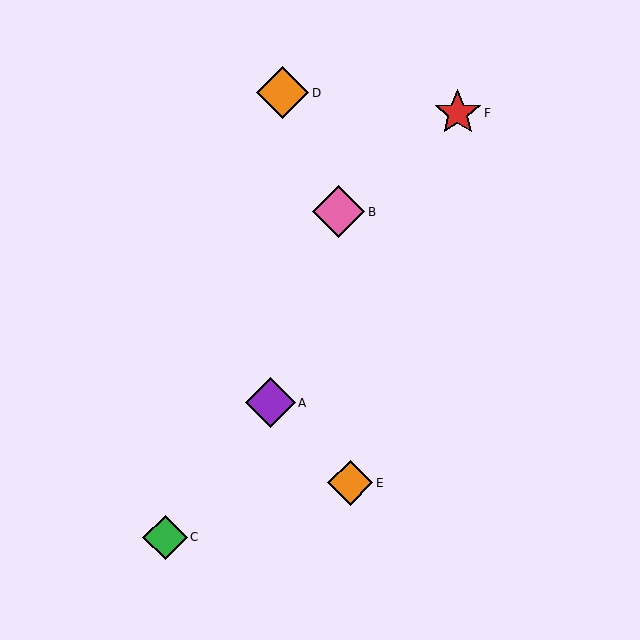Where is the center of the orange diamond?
The center of the orange diamond is at (283, 93).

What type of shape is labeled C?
Shape C is a green diamond.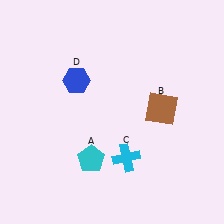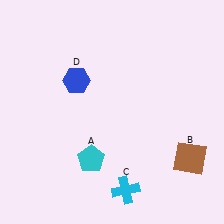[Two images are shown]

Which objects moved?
The objects that moved are: the brown square (B), the cyan cross (C).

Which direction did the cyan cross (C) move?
The cyan cross (C) moved down.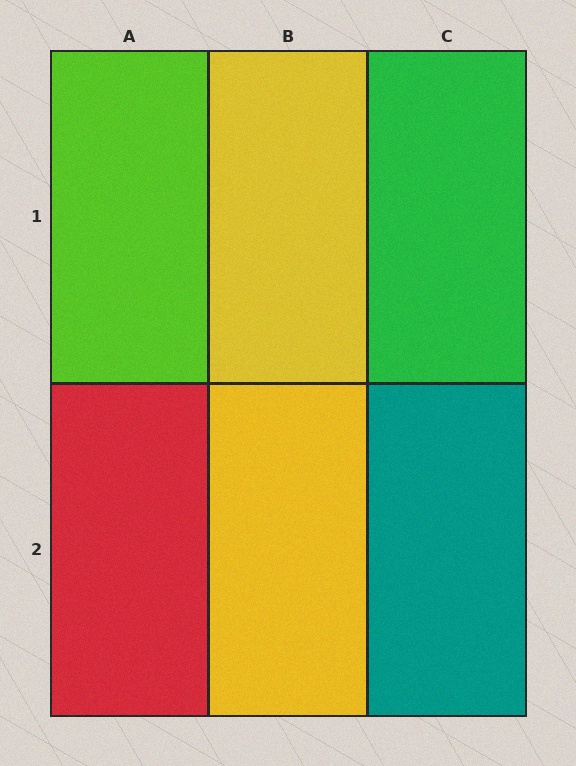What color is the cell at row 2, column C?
Teal.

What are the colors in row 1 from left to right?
Lime, yellow, green.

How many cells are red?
1 cell is red.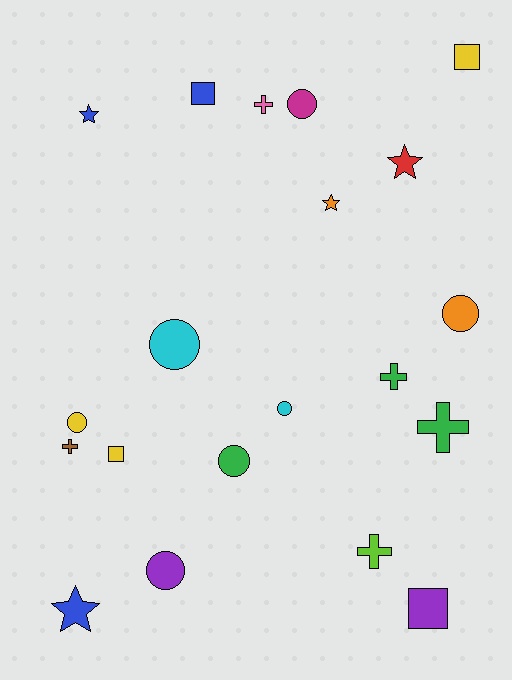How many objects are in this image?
There are 20 objects.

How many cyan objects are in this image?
There are 2 cyan objects.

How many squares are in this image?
There are 4 squares.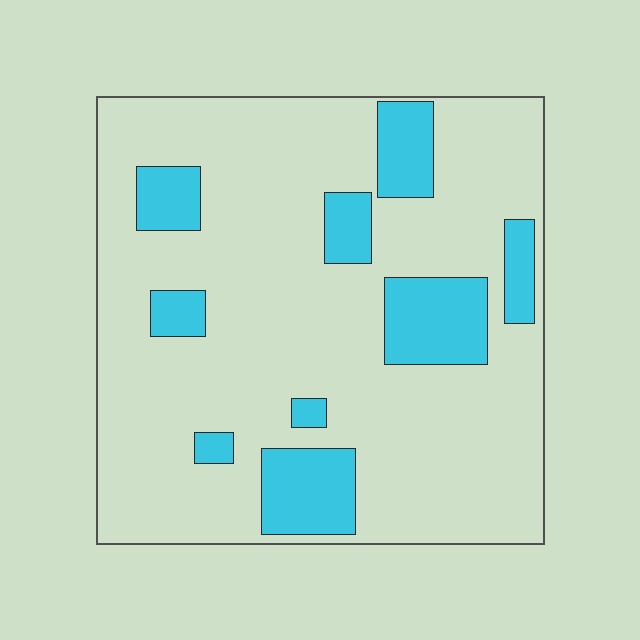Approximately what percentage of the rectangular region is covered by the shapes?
Approximately 20%.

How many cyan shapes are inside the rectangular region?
9.